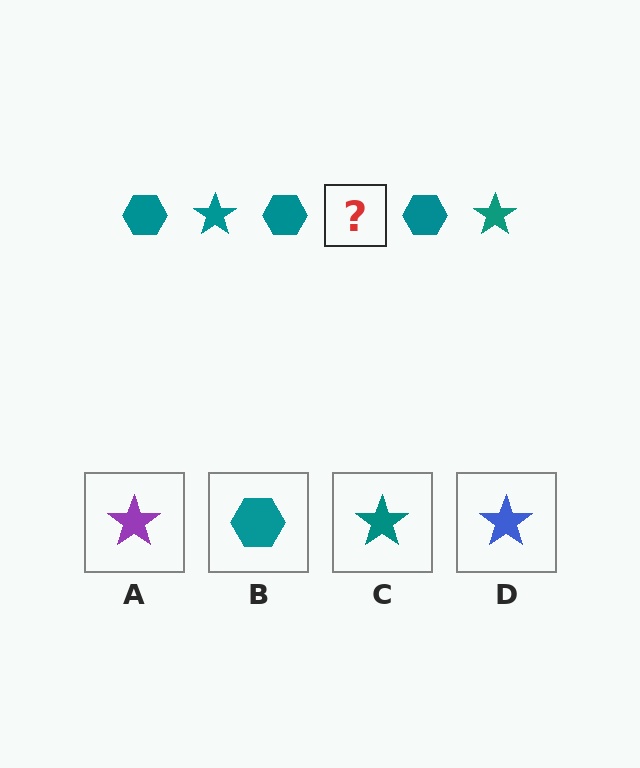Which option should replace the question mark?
Option C.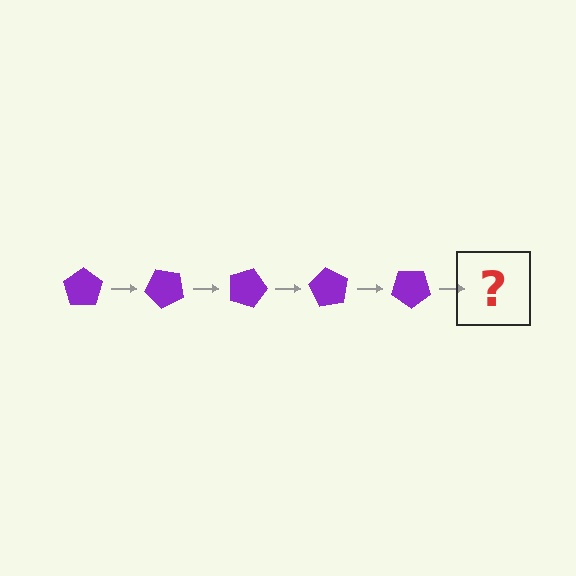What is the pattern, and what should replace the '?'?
The pattern is that the pentagon rotates 45 degrees each step. The '?' should be a purple pentagon rotated 225 degrees.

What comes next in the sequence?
The next element should be a purple pentagon rotated 225 degrees.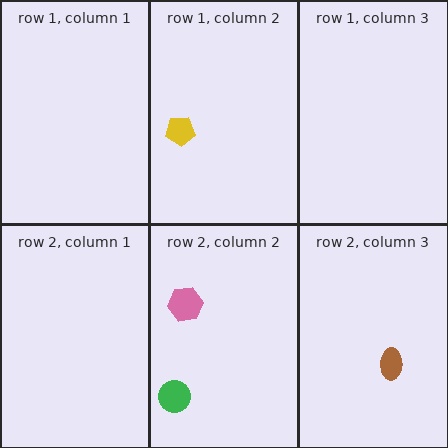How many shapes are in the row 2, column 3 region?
1.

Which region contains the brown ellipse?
The row 2, column 3 region.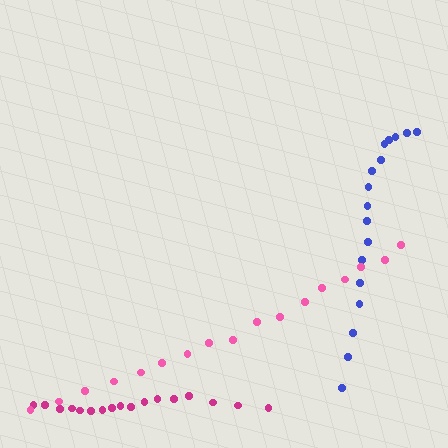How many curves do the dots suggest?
There are 3 distinct paths.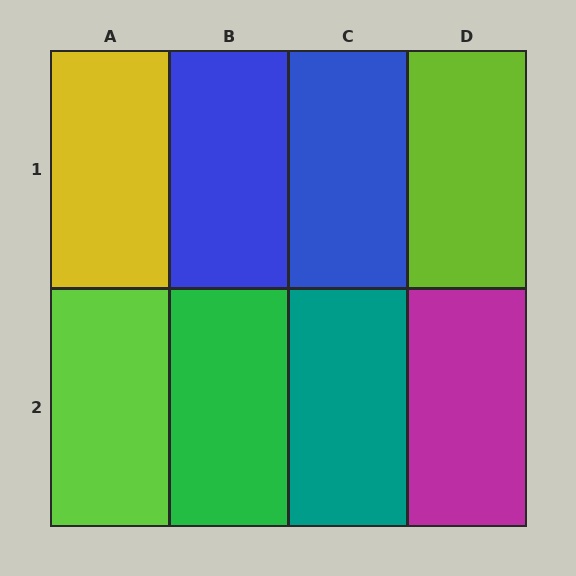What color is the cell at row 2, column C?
Teal.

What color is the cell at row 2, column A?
Lime.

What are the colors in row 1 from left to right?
Yellow, blue, blue, lime.